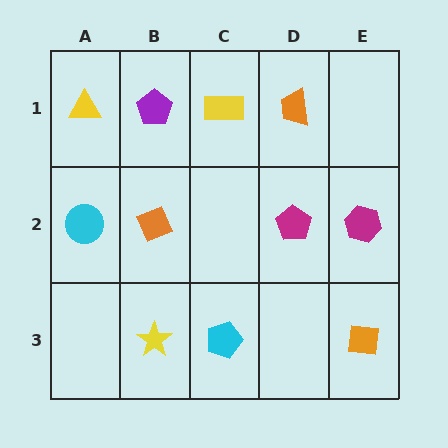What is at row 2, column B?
An orange diamond.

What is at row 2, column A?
A cyan circle.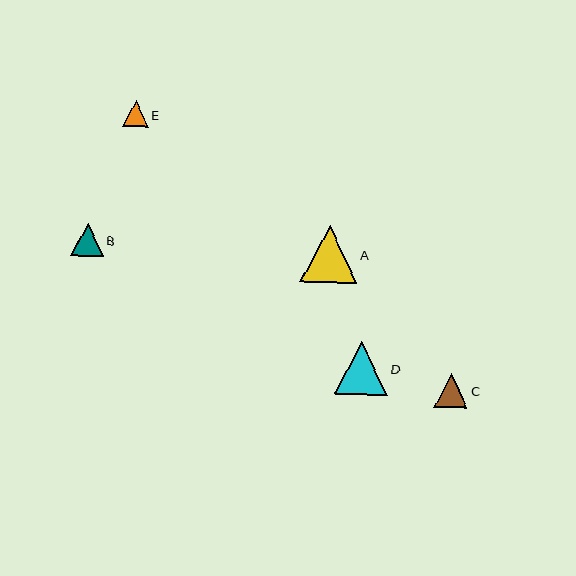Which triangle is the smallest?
Triangle E is the smallest with a size of approximately 26 pixels.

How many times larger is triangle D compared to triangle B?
Triangle D is approximately 1.6 times the size of triangle B.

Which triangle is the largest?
Triangle A is the largest with a size of approximately 56 pixels.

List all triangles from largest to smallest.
From largest to smallest: A, D, C, B, E.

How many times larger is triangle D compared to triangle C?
Triangle D is approximately 1.6 times the size of triangle C.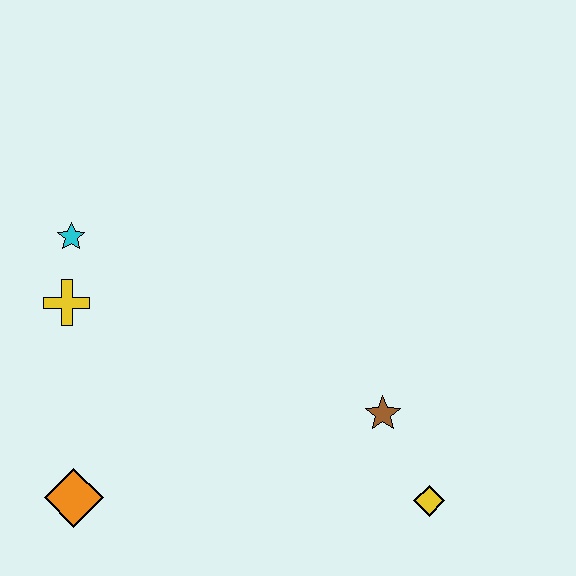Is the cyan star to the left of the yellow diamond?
Yes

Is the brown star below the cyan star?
Yes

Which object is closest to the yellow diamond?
The brown star is closest to the yellow diamond.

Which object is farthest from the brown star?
The cyan star is farthest from the brown star.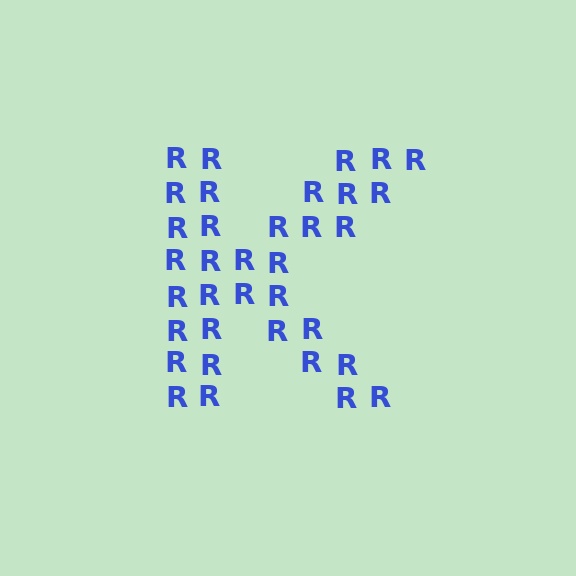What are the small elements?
The small elements are letter R's.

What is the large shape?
The large shape is the letter K.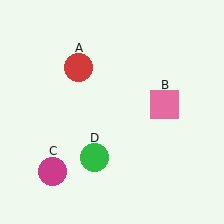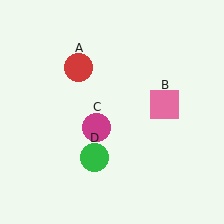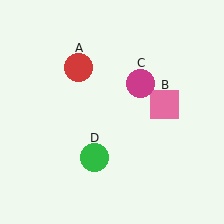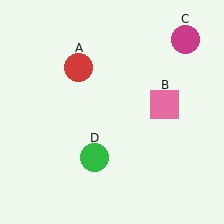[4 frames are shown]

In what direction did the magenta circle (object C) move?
The magenta circle (object C) moved up and to the right.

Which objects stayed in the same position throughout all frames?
Red circle (object A) and pink square (object B) and green circle (object D) remained stationary.